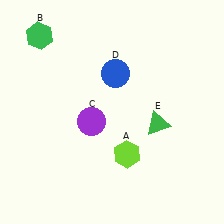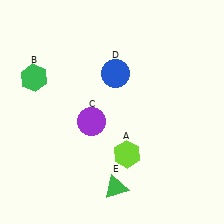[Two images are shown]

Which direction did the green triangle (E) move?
The green triangle (E) moved down.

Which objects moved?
The objects that moved are: the green hexagon (B), the green triangle (E).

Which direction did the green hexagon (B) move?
The green hexagon (B) moved down.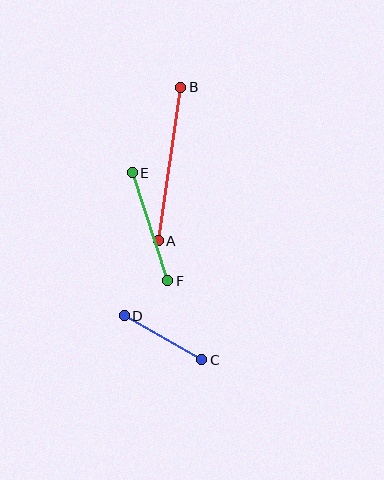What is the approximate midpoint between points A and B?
The midpoint is at approximately (170, 164) pixels.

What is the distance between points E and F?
The distance is approximately 114 pixels.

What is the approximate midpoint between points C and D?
The midpoint is at approximately (163, 338) pixels.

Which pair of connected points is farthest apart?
Points A and B are farthest apart.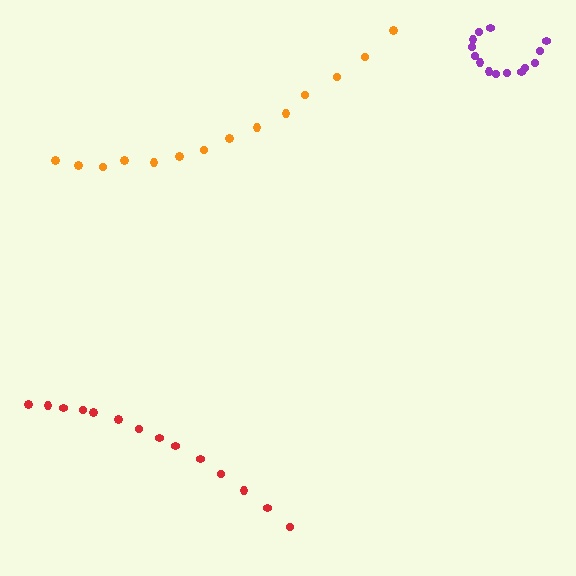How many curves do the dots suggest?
There are 3 distinct paths.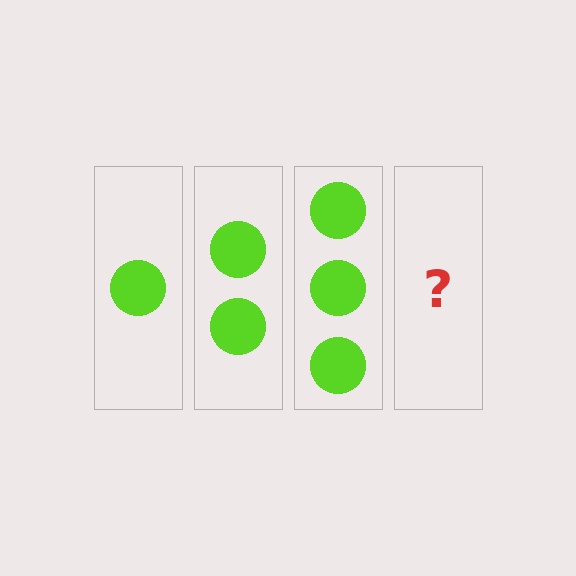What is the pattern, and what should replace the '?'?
The pattern is that each step adds one more circle. The '?' should be 4 circles.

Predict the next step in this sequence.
The next step is 4 circles.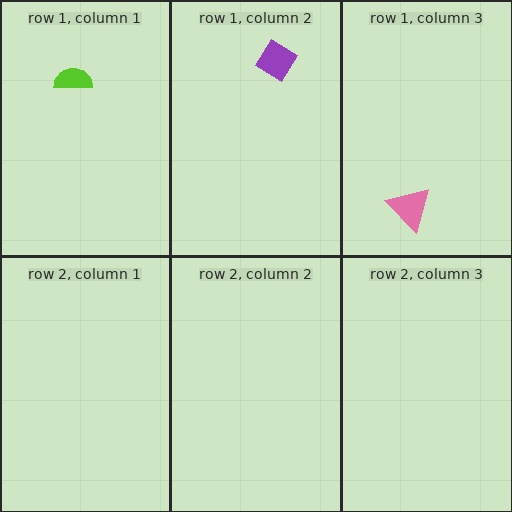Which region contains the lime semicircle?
The row 1, column 1 region.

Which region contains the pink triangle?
The row 1, column 3 region.